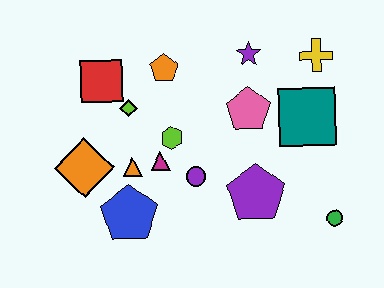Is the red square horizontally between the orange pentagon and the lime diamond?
No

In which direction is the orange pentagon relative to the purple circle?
The orange pentagon is above the purple circle.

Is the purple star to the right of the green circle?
No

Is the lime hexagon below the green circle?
No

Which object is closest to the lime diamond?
The red square is closest to the lime diamond.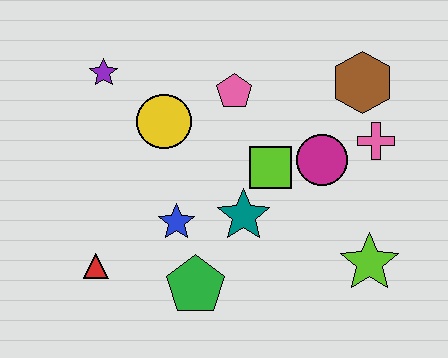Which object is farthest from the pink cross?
The red triangle is farthest from the pink cross.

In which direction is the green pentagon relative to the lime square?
The green pentagon is below the lime square.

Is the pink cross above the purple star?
No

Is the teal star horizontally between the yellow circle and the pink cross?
Yes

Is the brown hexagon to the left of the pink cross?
Yes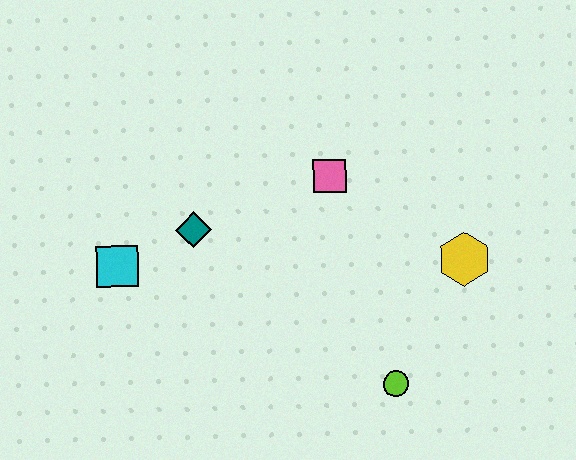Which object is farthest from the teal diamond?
The yellow hexagon is farthest from the teal diamond.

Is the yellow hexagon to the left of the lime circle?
No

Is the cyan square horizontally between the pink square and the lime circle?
No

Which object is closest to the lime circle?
The yellow hexagon is closest to the lime circle.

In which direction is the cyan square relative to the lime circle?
The cyan square is to the left of the lime circle.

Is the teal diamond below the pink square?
Yes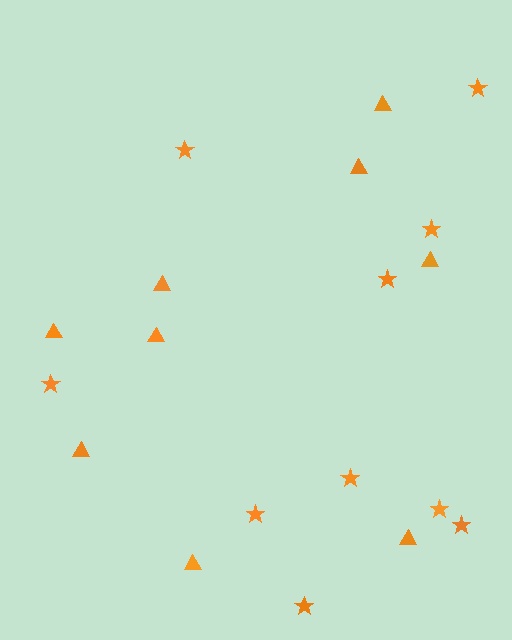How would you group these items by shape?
There are 2 groups: one group of stars (10) and one group of triangles (9).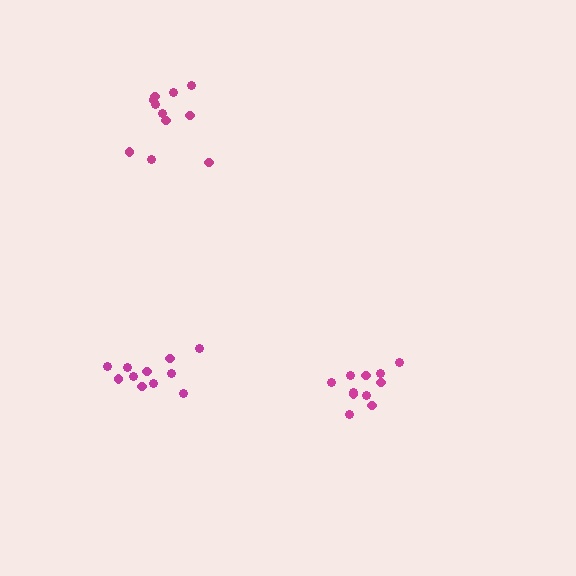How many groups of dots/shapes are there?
There are 3 groups.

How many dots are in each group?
Group 1: 11 dots, Group 2: 11 dots, Group 3: 11 dots (33 total).